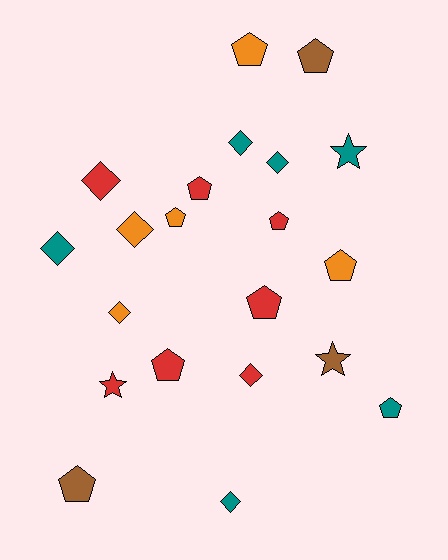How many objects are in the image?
There are 21 objects.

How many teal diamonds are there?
There are 4 teal diamonds.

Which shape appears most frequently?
Pentagon, with 10 objects.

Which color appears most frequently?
Red, with 7 objects.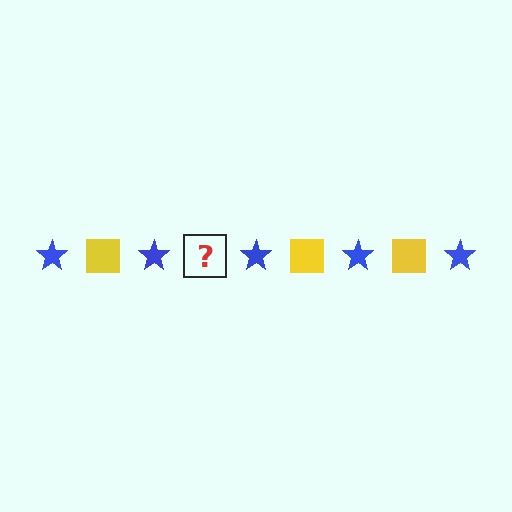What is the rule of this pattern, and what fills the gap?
The rule is that the pattern alternates between blue star and yellow square. The gap should be filled with a yellow square.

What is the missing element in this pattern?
The missing element is a yellow square.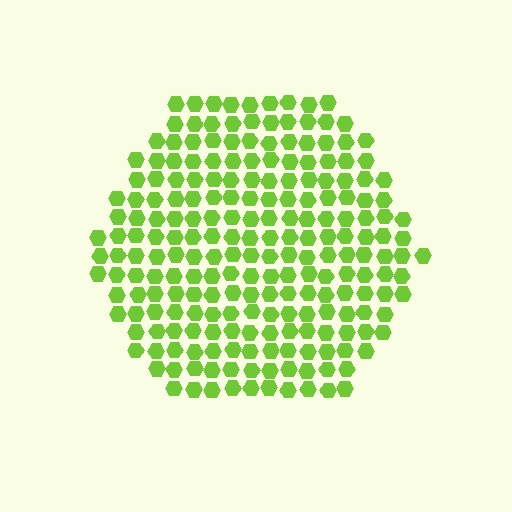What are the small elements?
The small elements are hexagons.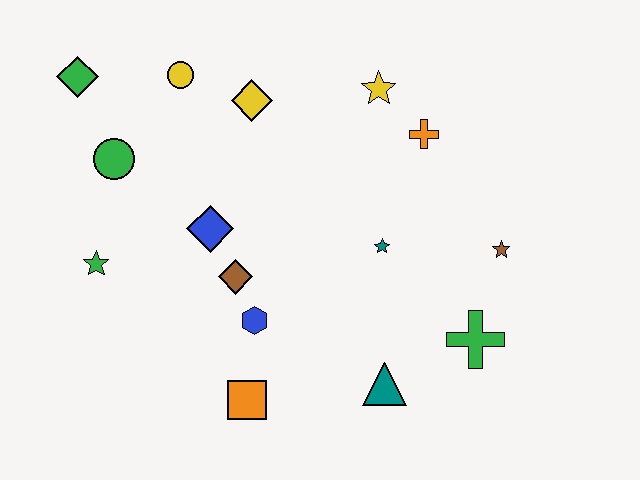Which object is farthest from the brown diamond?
The brown star is farthest from the brown diamond.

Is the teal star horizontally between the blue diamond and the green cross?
Yes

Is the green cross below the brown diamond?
Yes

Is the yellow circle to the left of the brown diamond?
Yes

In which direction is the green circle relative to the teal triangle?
The green circle is to the left of the teal triangle.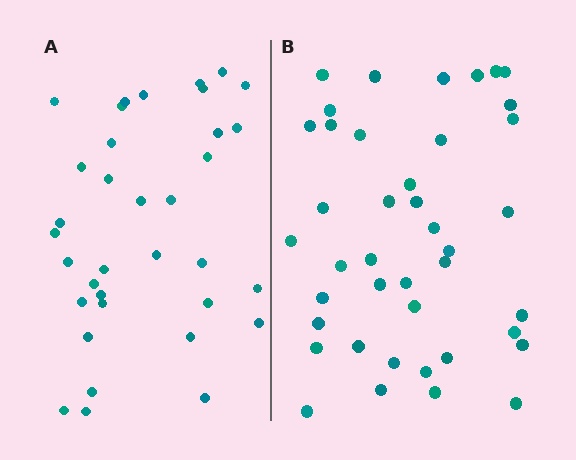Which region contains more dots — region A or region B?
Region B (the right region) has more dots.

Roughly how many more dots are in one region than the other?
Region B has about 6 more dots than region A.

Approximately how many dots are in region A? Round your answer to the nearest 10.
About 40 dots. (The exact count is 35, which rounds to 40.)